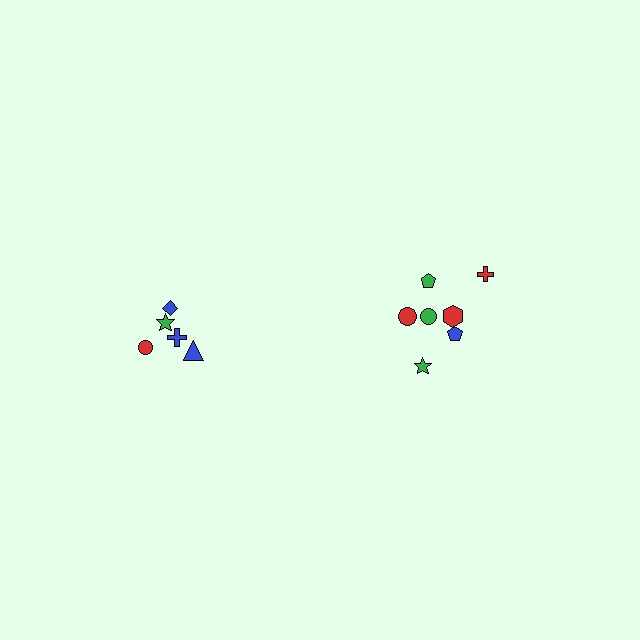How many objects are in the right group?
There are 7 objects.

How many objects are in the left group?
There are 5 objects.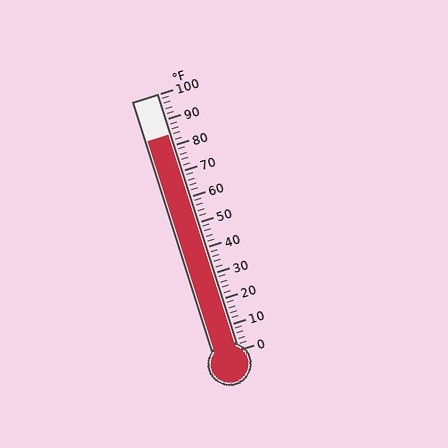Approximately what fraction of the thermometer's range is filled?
The thermometer is filled to approximately 85% of its range.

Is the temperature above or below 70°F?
The temperature is above 70°F.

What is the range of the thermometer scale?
The thermometer scale ranges from 0°F to 100°F.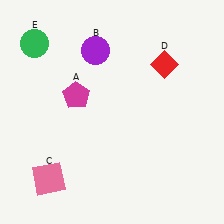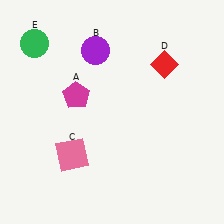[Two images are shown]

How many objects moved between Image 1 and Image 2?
1 object moved between the two images.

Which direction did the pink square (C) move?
The pink square (C) moved up.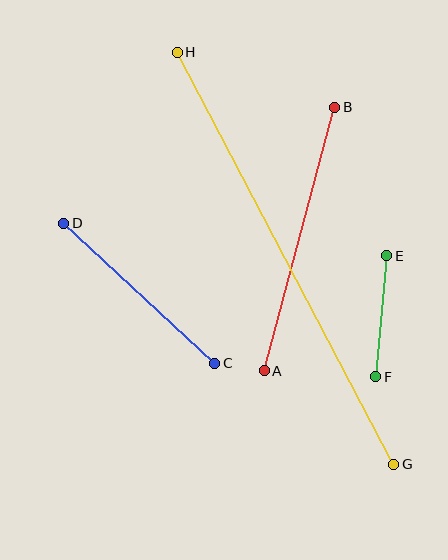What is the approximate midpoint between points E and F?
The midpoint is at approximately (381, 316) pixels.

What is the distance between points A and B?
The distance is approximately 273 pixels.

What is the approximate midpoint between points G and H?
The midpoint is at approximately (286, 258) pixels.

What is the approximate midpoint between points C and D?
The midpoint is at approximately (139, 293) pixels.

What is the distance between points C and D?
The distance is approximately 206 pixels.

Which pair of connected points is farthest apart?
Points G and H are farthest apart.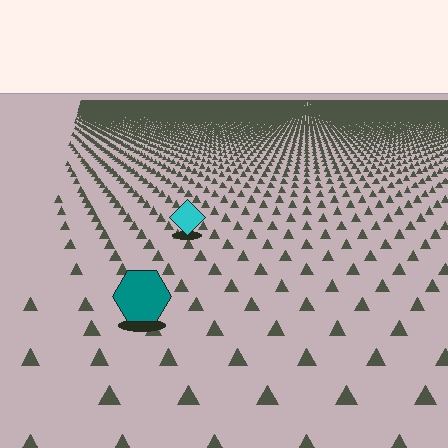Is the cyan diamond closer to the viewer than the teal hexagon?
No. The teal hexagon is closer — you can tell from the texture gradient: the ground texture is coarser near it.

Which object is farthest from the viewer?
The cyan diamond is farthest from the viewer. It appears smaller and the ground texture around it is denser.